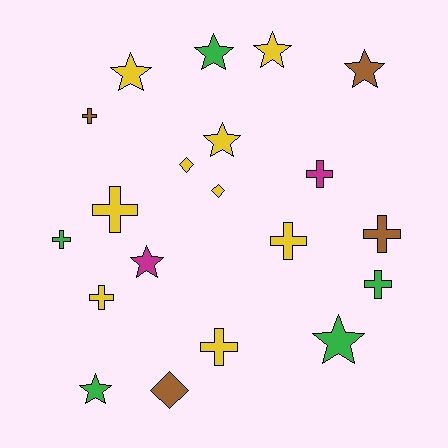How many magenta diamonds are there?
There are no magenta diamonds.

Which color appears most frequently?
Yellow, with 9 objects.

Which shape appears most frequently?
Cross, with 9 objects.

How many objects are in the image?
There are 20 objects.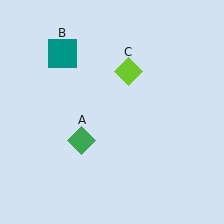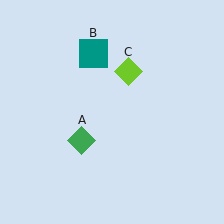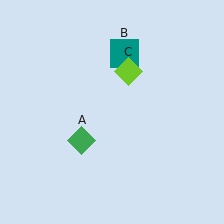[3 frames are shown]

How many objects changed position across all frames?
1 object changed position: teal square (object B).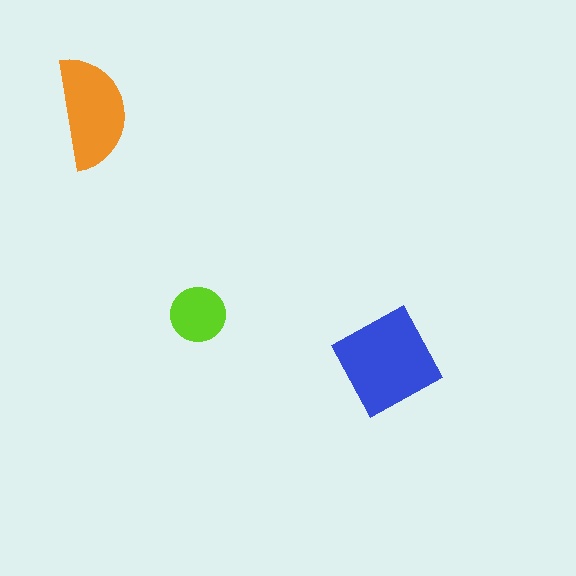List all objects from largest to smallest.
The blue square, the orange semicircle, the lime circle.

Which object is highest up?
The orange semicircle is topmost.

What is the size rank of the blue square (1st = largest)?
1st.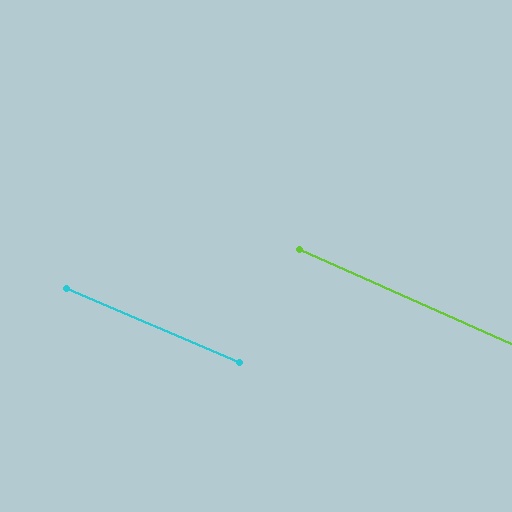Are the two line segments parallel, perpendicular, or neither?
Parallel — their directions differ by only 0.7°.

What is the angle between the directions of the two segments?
Approximately 1 degree.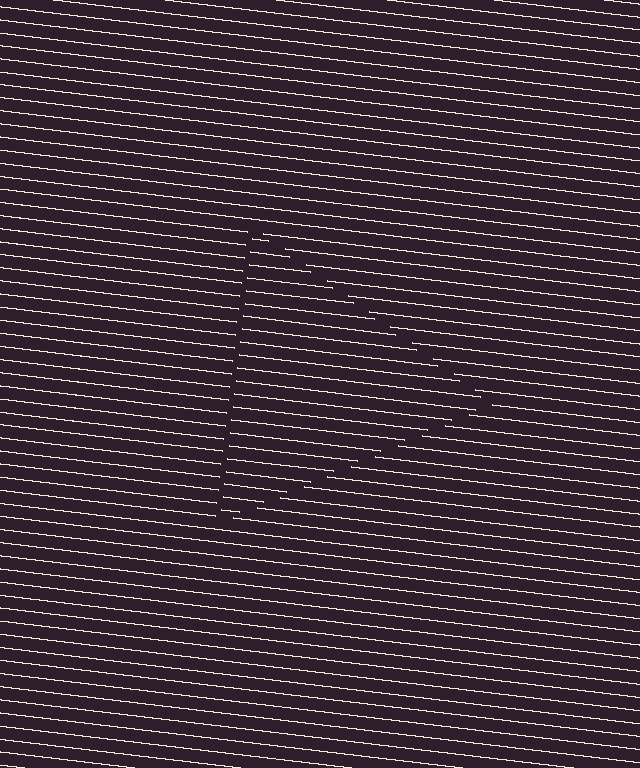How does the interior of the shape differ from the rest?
The interior of the shape contains the same grating, shifted by half a period — the contour is defined by the phase discontinuity where line-ends from the inner and outer gratings abut.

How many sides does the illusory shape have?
3 sides — the line-ends trace a triangle.